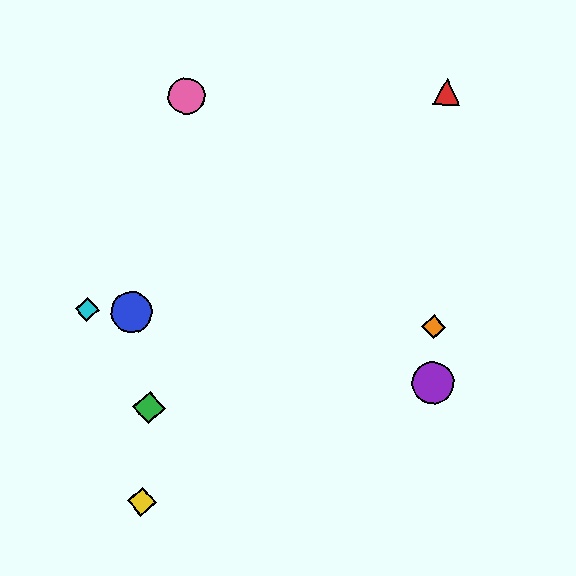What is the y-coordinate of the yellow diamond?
The yellow diamond is at y≈502.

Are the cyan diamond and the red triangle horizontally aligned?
No, the cyan diamond is at y≈310 and the red triangle is at y≈92.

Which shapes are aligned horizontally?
The blue circle, the orange diamond, the cyan diamond are aligned horizontally.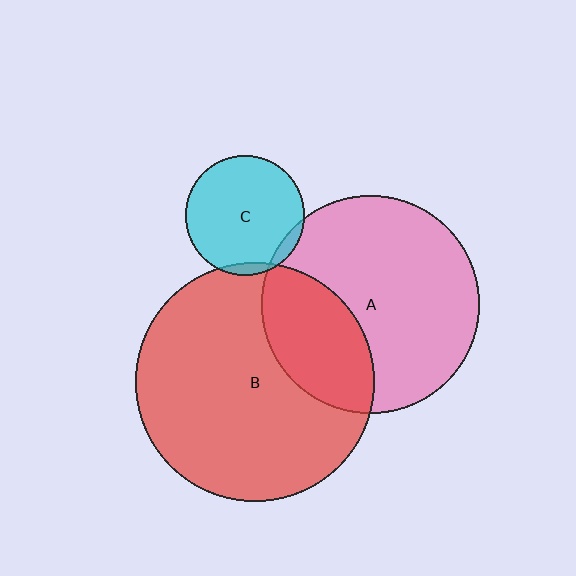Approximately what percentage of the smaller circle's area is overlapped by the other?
Approximately 5%.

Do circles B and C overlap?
Yes.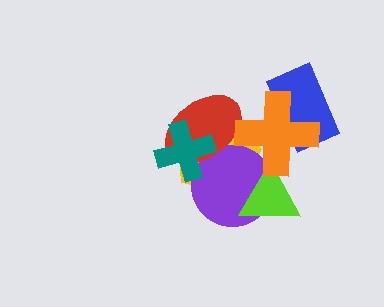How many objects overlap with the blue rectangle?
1 object overlaps with the blue rectangle.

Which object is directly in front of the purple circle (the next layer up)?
The lime triangle is directly in front of the purple circle.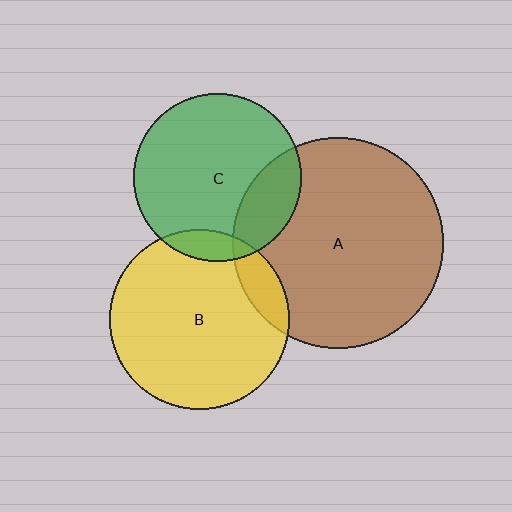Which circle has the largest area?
Circle A (brown).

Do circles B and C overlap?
Yes.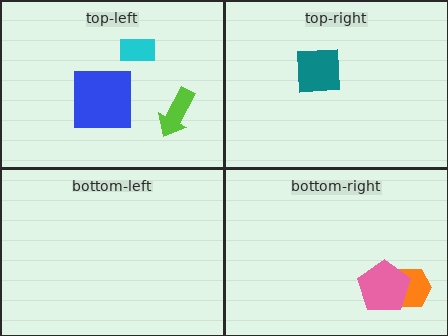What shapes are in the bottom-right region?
The orange hexagon, the pink pentagon.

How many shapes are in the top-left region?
3.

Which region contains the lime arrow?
The top-left region.